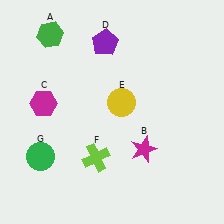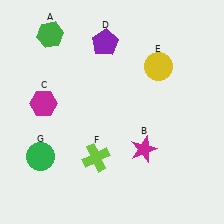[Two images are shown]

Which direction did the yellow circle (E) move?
The yellow circle (E) moved right.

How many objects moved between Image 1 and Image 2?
1 object moved between the two images.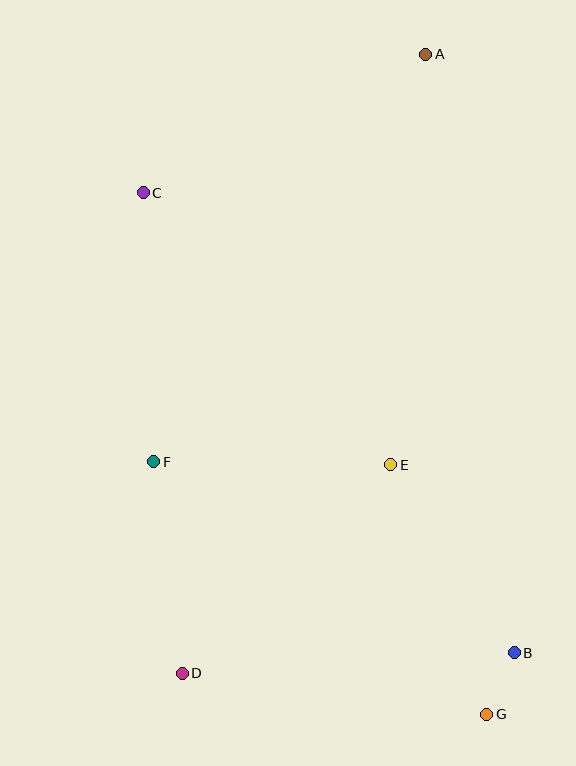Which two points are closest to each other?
Points B and G are closest to each other.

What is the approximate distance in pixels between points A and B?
The distance between A and B is approximately 605 pixels.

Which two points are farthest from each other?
Points A and D are farthest from each other.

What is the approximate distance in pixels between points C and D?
The distance between C and D is approximately 482 pixels.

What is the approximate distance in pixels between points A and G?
The distance between A and G is approximately 663 pixels.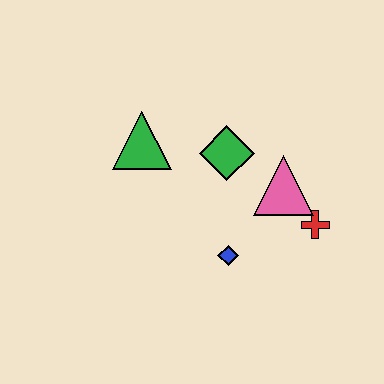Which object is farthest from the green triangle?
The red cross is farthest from the green triangle.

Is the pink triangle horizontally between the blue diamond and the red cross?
Yes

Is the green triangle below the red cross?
No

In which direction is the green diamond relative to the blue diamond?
The green diamond is above the blue diamond.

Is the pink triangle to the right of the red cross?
No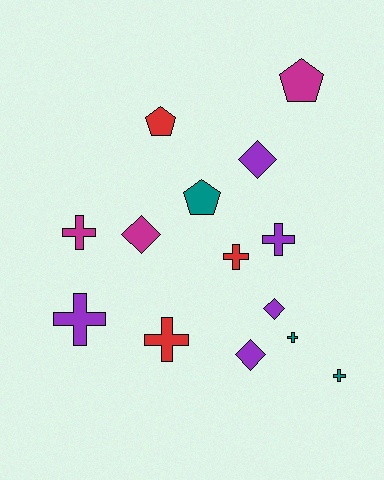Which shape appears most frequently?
Cross, with 7 objects.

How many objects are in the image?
There are 14 objects.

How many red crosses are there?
There are 2 red crosses.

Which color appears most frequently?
Purple, with 5 objects.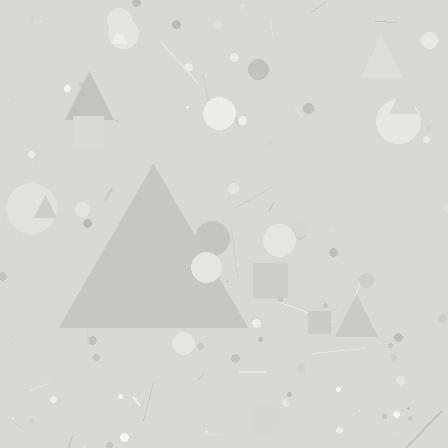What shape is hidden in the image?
A triangle is hidden in the image.